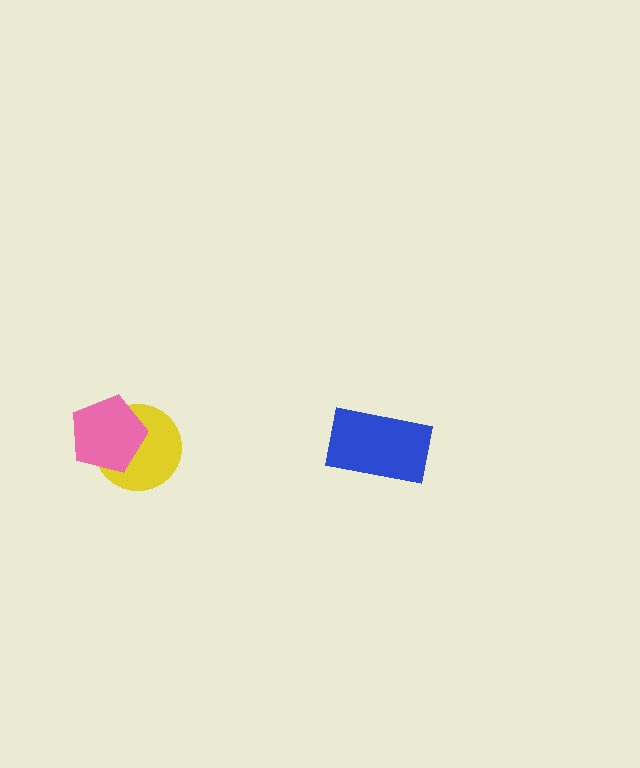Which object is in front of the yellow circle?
The pink pentagon is in front of the yellow circle.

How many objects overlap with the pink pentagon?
1 object overlaps with the pink pentagon.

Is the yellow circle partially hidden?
Yes, it is partially covered by another shape.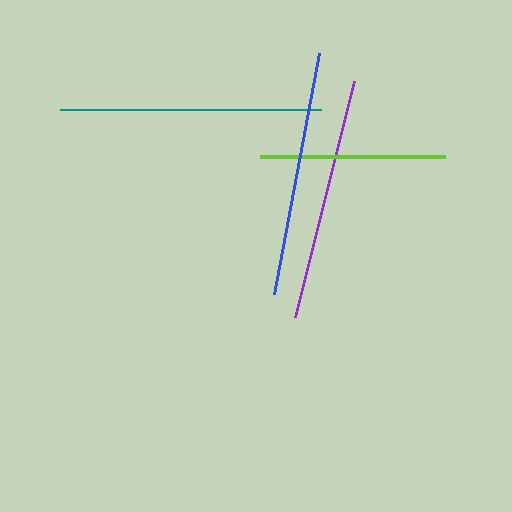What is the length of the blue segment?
The blue segment is approximately 245 pixels long.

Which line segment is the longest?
The teal line is the longest at approximately 261 pixels.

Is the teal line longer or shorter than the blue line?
The teal line is longer than the blue line.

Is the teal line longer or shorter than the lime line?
The teal line is longer than the lime line.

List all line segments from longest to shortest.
From longest to shortest: teal, blue, purple, lime.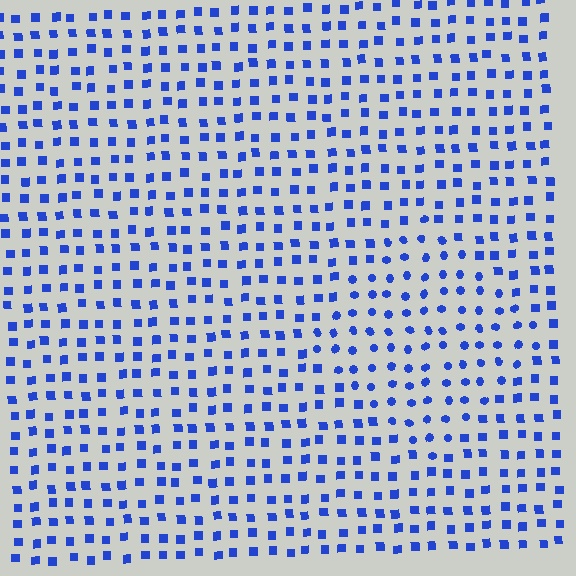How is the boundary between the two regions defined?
The boundary is defined by a change in element shape: circles inside vs. squares outside. All elements share the same color and spacing.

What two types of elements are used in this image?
The image uses circles inside the diamond region and squares outside it.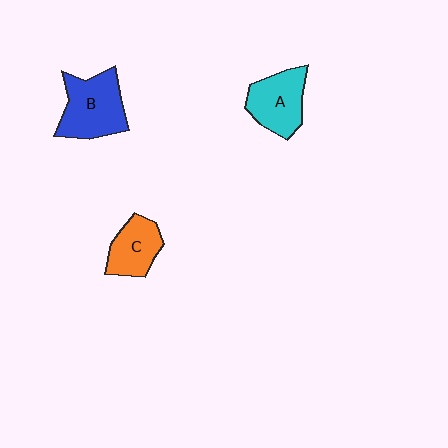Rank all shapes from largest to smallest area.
From largest to smallest: B (blue), A (cyan), C (orange).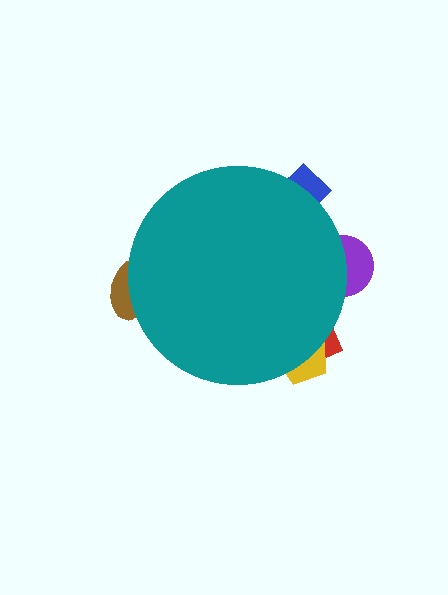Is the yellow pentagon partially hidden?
Yes, the yellow pentagon is partially hidden behind the teal circle.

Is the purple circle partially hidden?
Yes, the purple circle is partially hidden behind the teal circle.